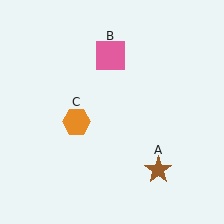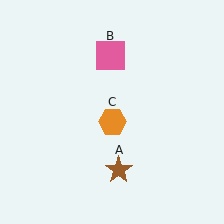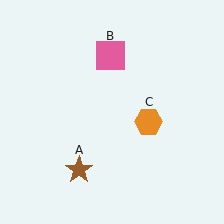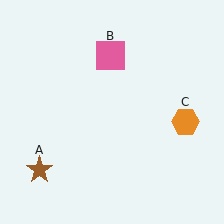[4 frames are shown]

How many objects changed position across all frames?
2 objects changed position: brown star (object A), orange hexagon (object C).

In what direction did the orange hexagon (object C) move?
The orange hexagon (object C) moved right.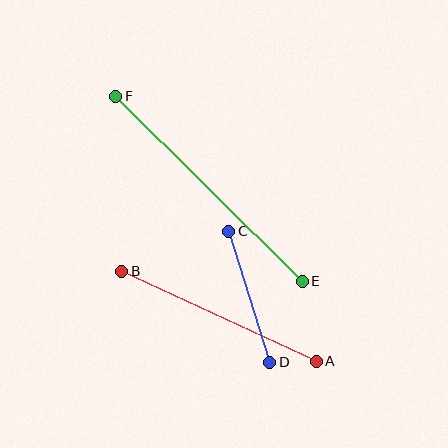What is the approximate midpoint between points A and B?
The midpoint is at approximately (219, 316) pixels.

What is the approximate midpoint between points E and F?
The midpoint is at approximately (209, 189) pixels.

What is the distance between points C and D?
The distance is approximately 138 pixels.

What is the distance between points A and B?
The distance is approximately 215 pixels.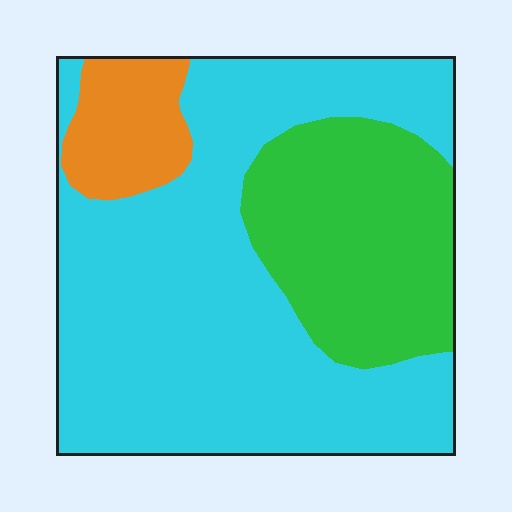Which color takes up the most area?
Cyan, at roughly 65%.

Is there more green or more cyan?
Cyan.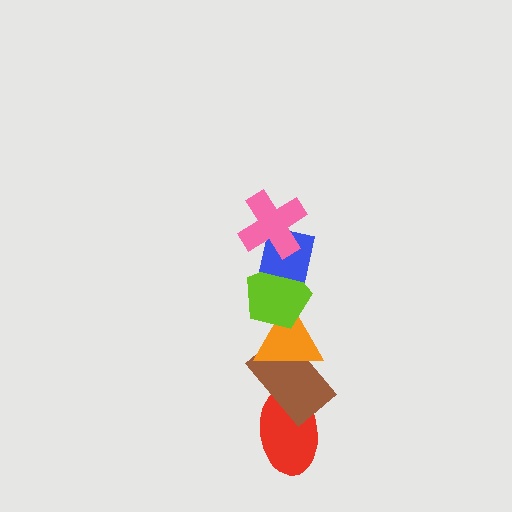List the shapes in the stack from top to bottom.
From top to bottom: the pink cross, the blue square, the lime pentagon, the orange triangle, the brown rectangle, the red ellipse.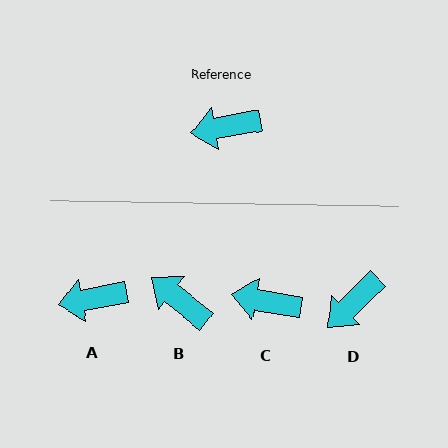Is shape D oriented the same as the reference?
No, it is off by about 34 degrees.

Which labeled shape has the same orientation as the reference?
A.